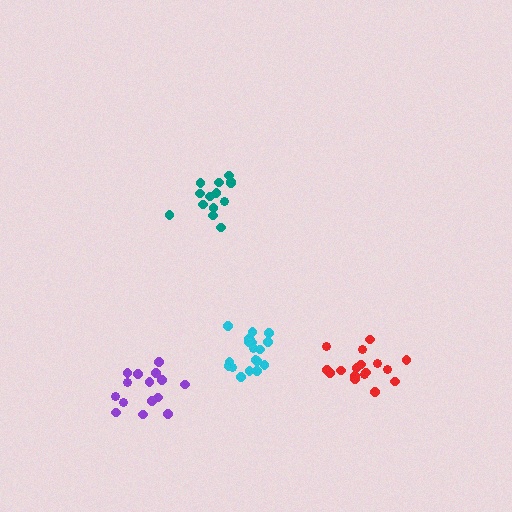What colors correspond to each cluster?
The clusters are colored: red, teal, purple, cyan.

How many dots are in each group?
Group 1: 17 dots, Group 2: 14 dots, Group 3: 15 dots, Group 4: 19 dots (65 total).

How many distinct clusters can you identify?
There are 4 distinct clusters.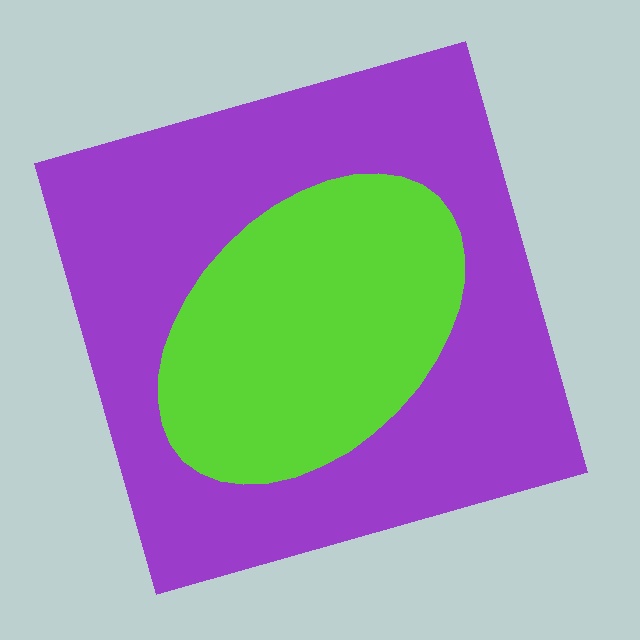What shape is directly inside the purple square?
The lime ellipse.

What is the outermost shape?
The purple square.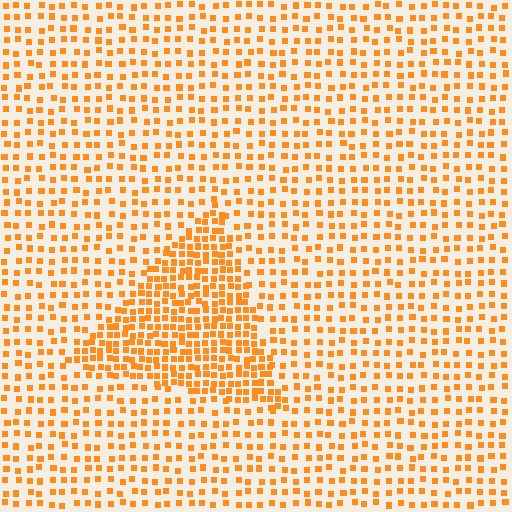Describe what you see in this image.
The image contains small orange elements arranged at two different densities. A triangle-shaped region is visible where the elements are more densely packed than the surrounding area.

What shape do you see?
I see a triangle.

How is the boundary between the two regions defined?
The boundary is defined by a change in element density (approximately 2.1x ratio). All elements are the same color, size, and shape.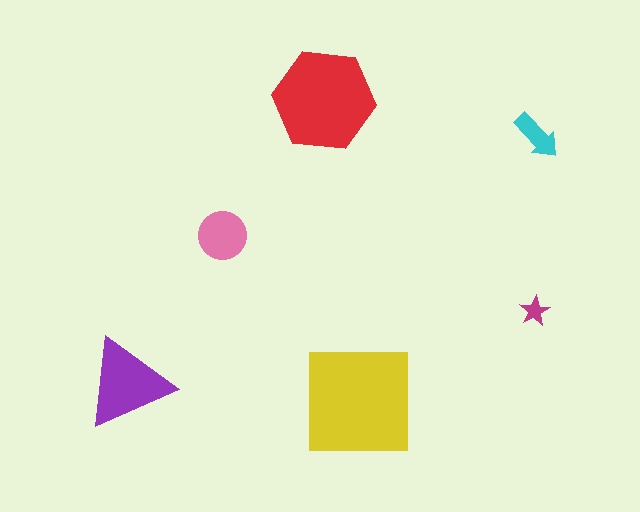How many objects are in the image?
There are 6 objects in the image.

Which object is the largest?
The yellow square.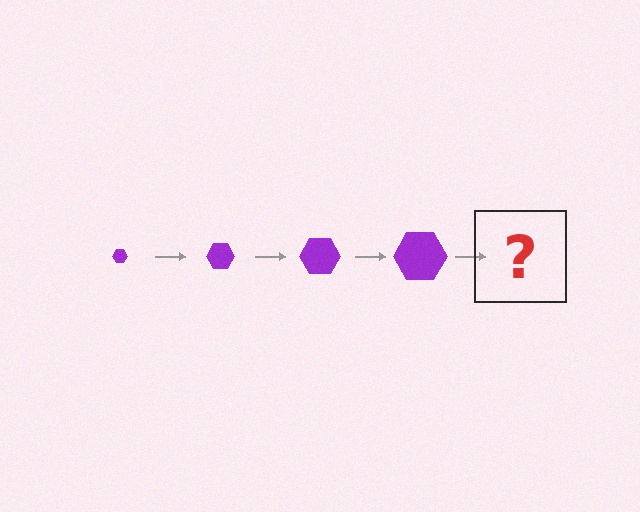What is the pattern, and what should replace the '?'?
The pattern is that the hexagon gets progressively larger each step. The '?' should be a purple hexagon, larger than the previous one.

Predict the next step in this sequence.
The next step is a purple hexagon, larger than the previous one.